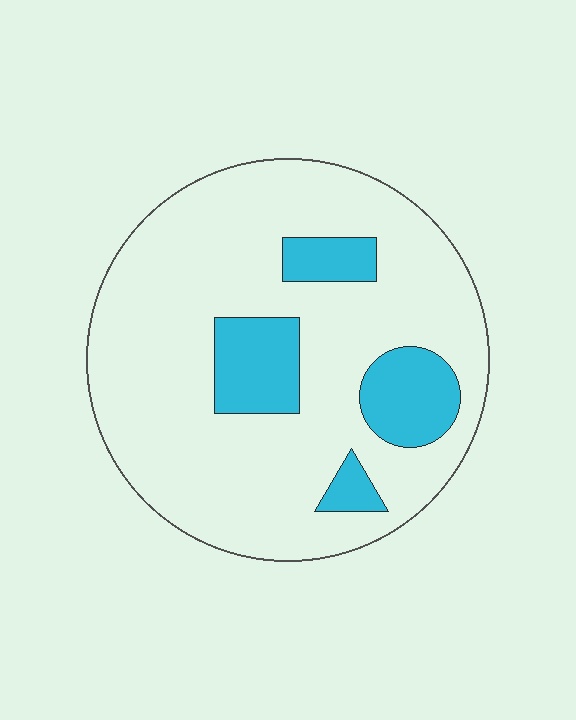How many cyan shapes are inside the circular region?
4.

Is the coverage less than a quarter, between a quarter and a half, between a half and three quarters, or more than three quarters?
Less than a quarter.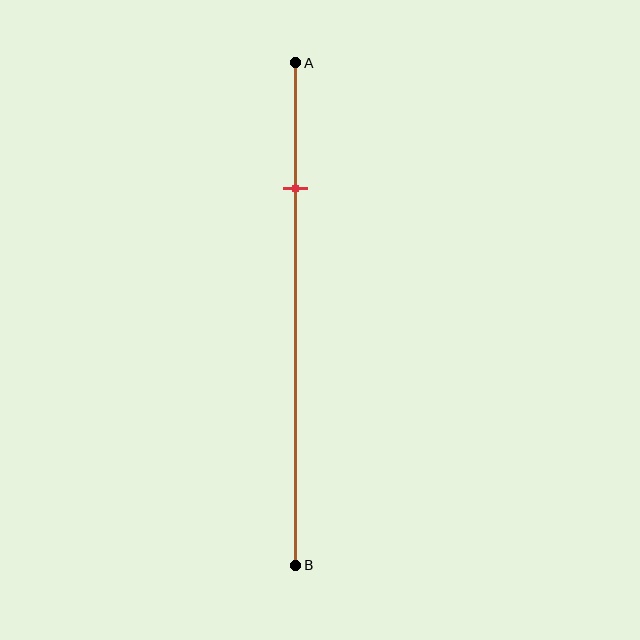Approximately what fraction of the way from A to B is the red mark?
The red mark is approximately 25% of the way from A to B.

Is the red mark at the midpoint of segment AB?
No, the mark is at about 25% from A, not at the 50% midpoint.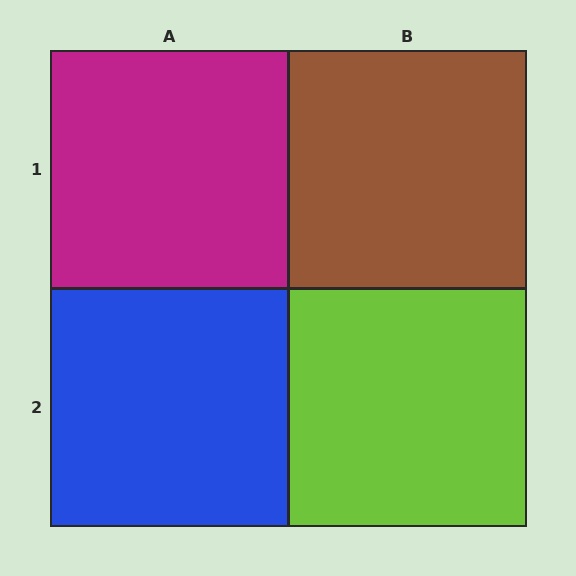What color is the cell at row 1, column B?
Brown.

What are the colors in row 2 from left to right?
Blue, lime.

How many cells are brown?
1 cell is brown.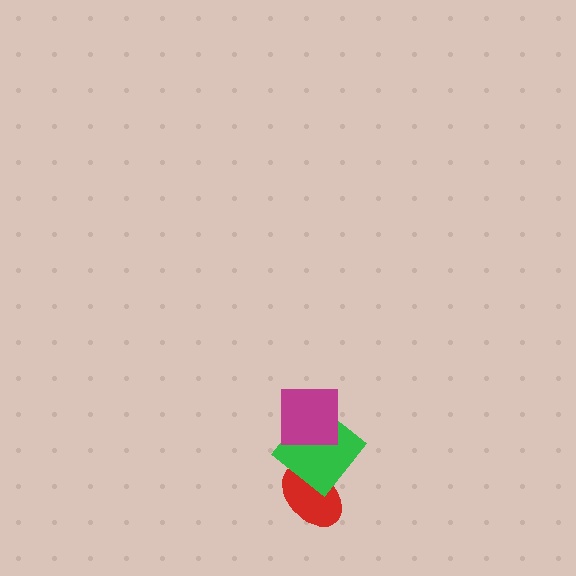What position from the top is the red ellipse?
The red ellipse is 3rd from the top.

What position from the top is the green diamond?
The green diamond is 2nd from the top.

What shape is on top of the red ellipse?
The green diamond is on top of the red ellipse.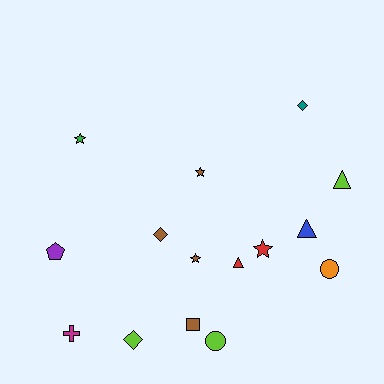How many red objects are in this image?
There are 2 red objects.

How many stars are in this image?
There are 4 stars.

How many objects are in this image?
There are 15 objects.